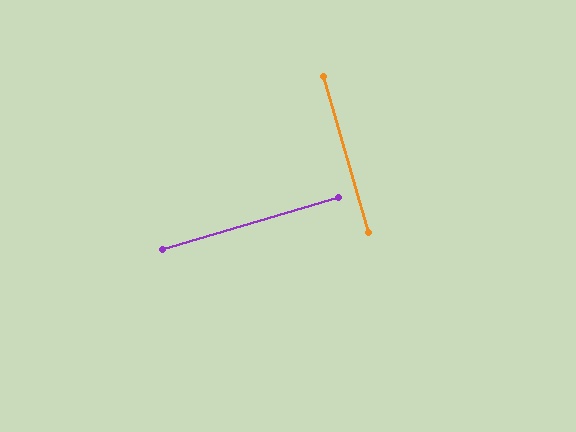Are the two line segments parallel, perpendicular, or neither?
Perpendicular — they meet at approximately 90°.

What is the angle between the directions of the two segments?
Approximately 90 degrees.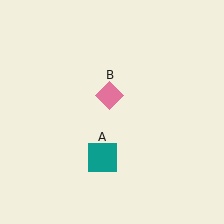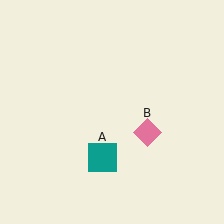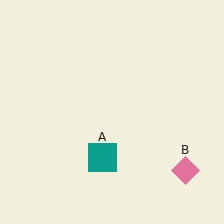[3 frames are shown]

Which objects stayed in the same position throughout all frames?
Teal square (object A) remained stationary.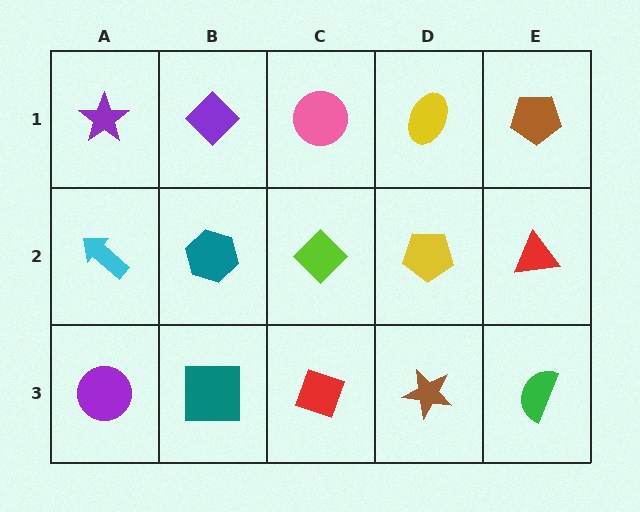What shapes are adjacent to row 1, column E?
A red triangle (row 2, column E), a yellow ellipse (row 1, column D).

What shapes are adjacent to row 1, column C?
A lime diamond (row 2, column C), a purple diamond (row 1, column B), a yellow ellipse (row 1, column D).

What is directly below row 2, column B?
A teal square.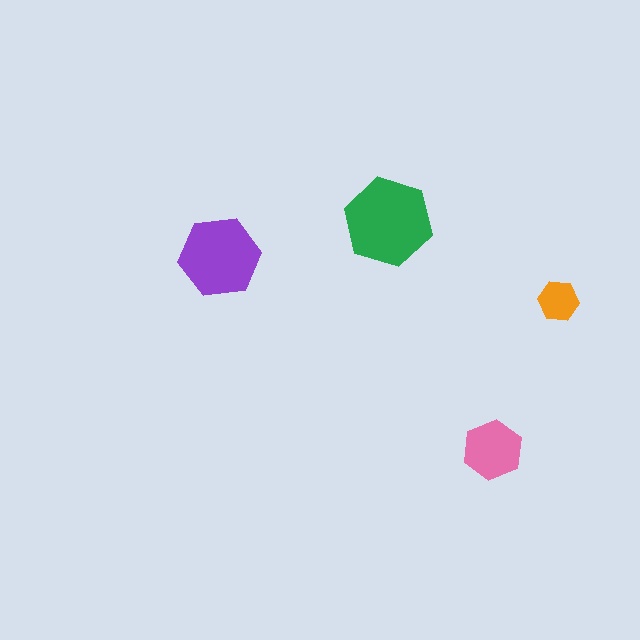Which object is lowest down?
The pink hexagon is bottommost.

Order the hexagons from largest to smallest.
the green one, the purple one, the pink one, the orange one.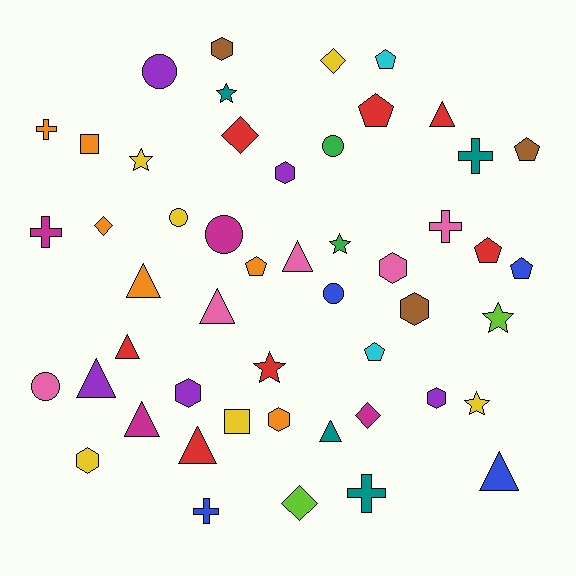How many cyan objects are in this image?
There are 2 cyan objects.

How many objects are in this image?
There are 50 objects.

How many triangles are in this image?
There are 10 triangles.